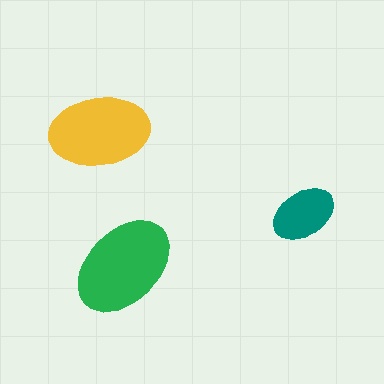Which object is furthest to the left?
The yellow ellipse is leftmost.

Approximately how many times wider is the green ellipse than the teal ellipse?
About 1.5 times wider.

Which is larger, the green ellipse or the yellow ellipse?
The green one.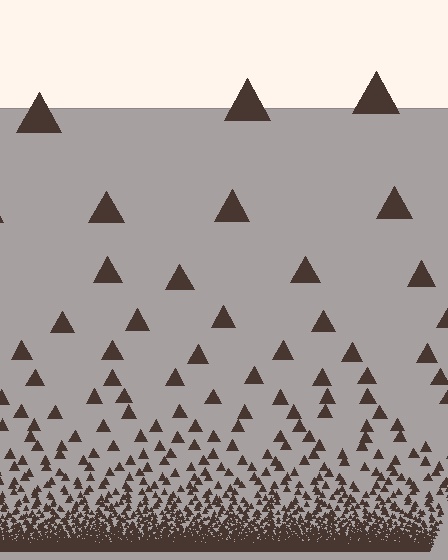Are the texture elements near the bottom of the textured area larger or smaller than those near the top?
Smaller. The gradient is inverted — elements near the bottom are smaller and denser.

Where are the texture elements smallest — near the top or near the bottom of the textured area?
Near the bottom.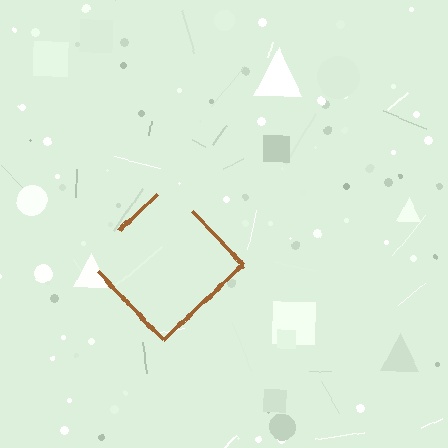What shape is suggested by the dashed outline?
The dashed outline suggests a diamond.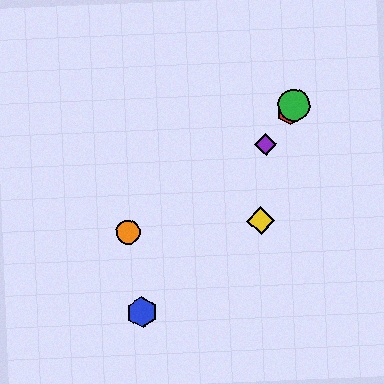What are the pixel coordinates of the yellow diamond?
The yellow diamond is at (261, 221).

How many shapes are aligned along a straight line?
4 shapes (the red hexagon, the blue hexagon, the green circle, the purple diamond) are aligned along a straight line.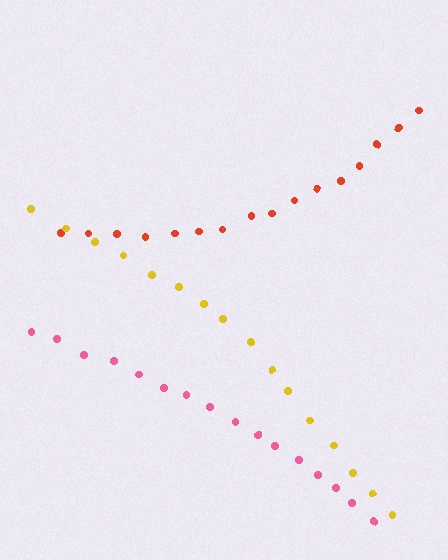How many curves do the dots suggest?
There are 3 distinct paths.